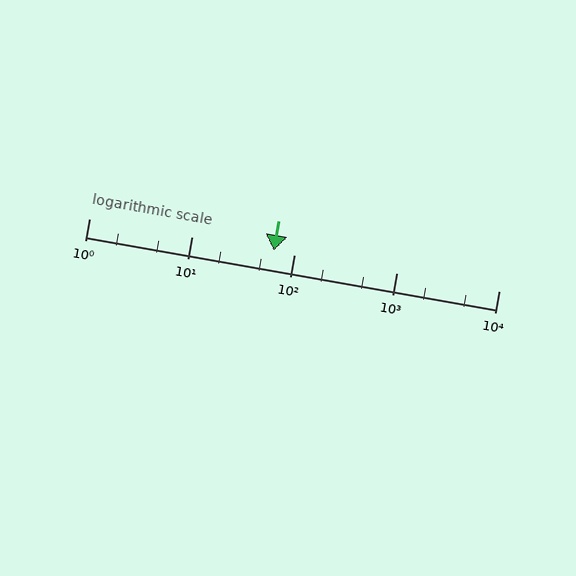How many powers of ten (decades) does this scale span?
The scale spans 4 decades, from 1 to 10000.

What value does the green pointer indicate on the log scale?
The pointer indicates approximately 64.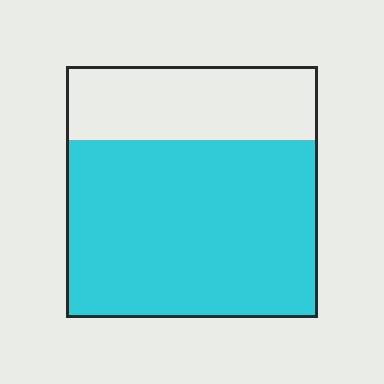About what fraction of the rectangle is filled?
About two thirds (2/3).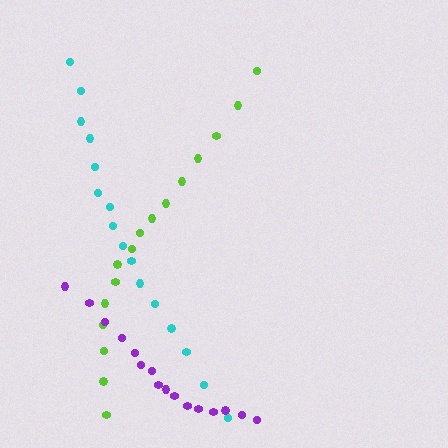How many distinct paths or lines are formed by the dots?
There are 3 distinct paths.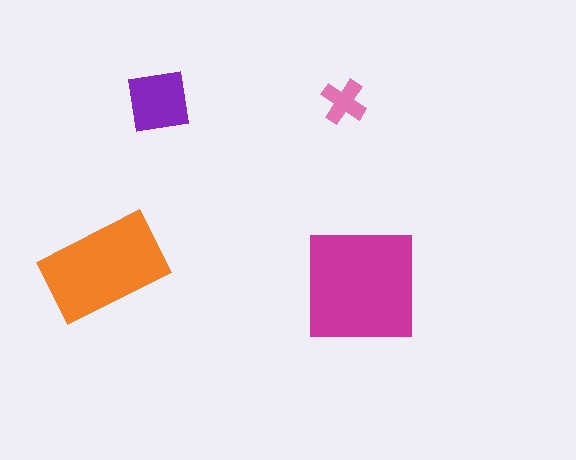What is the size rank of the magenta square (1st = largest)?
1st.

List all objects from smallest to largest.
The pink cross, the purple square, the orange rectangle, the magenta square.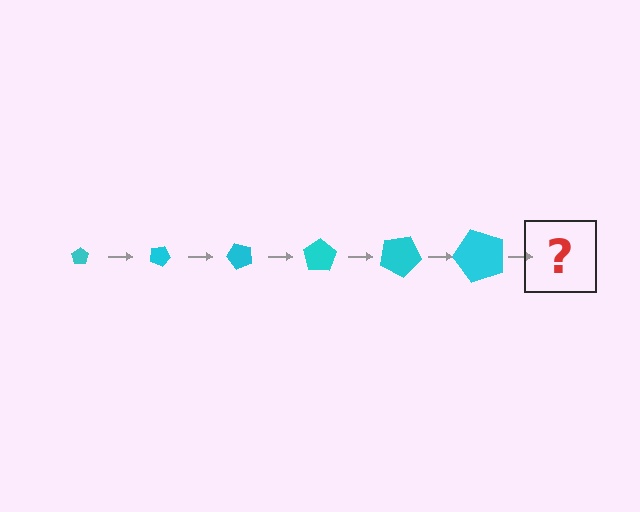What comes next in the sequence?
The next element should be a pentagon, larger than the previous one and rotated 150 degrees from the start.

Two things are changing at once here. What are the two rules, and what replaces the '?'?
The two rules are that the pentagon grows larger each step and it rotates 25 degrees each step. The '?' should be a pentagon, larger than the previous one and rotated 150 degrees from the start.